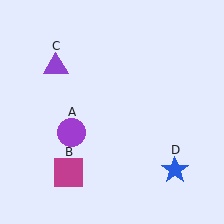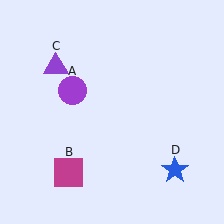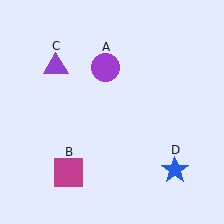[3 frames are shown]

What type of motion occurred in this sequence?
The purple circle (object A) rotated clockwise around the center of the scene.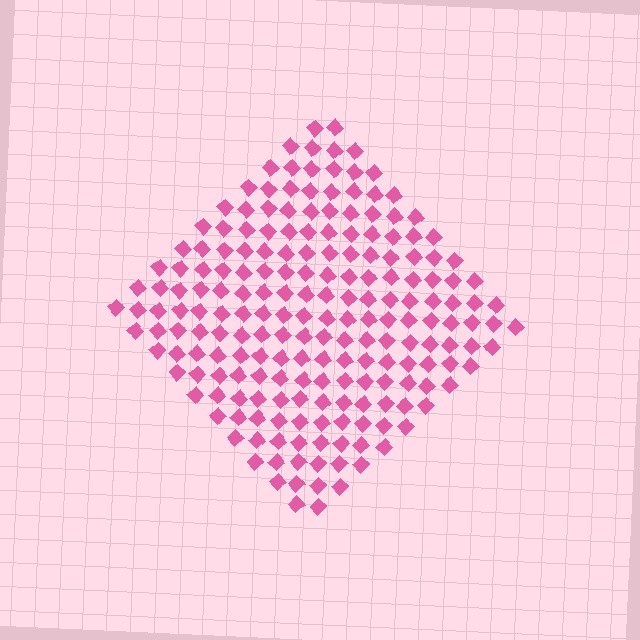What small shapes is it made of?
It is made of small diamonds.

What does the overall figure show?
The overall figure shows a diamond.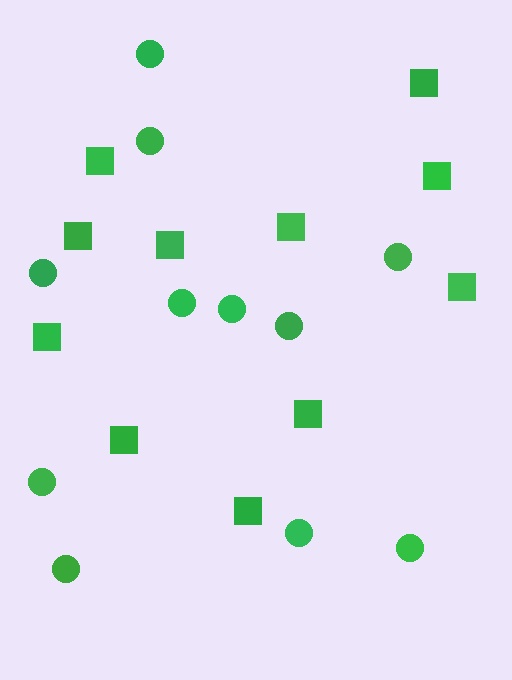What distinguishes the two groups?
There are 2 groups: one group of squares (11) and one group of circles (11).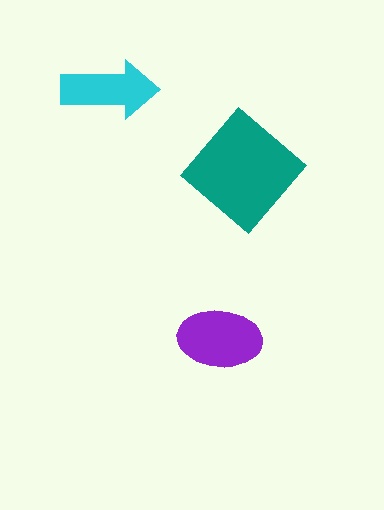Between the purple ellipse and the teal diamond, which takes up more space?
The teal diamond.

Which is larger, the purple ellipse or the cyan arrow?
The purple ellipse.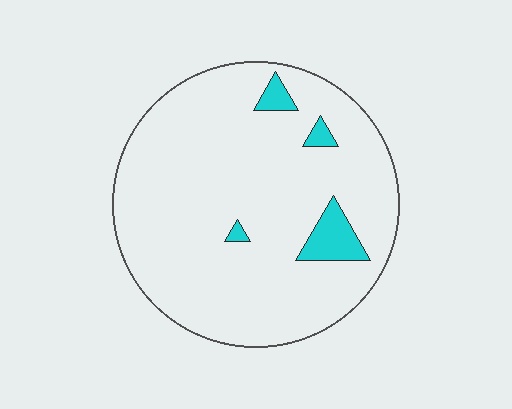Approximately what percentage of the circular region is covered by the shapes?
Approximately 5%.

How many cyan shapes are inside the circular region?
4.